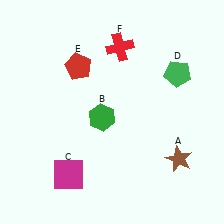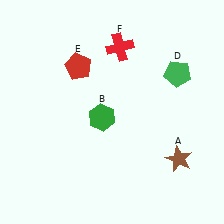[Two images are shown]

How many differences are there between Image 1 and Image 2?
There is 1 difference between the two images.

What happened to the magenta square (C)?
The magenta square (C) was removed in Image 2. It was in the bottom-left area of Image 1.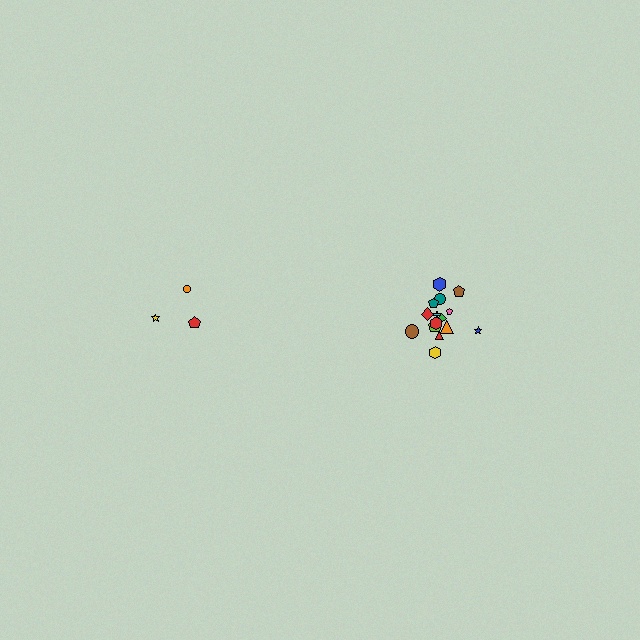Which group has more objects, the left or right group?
The right group.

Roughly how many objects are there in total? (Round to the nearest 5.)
Roughly 20 objects in total.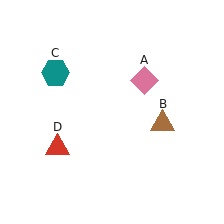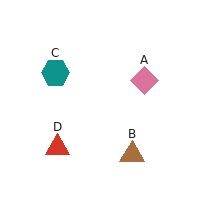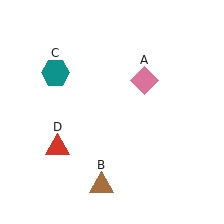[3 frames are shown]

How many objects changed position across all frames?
1 object changed position: brown triangle (object B).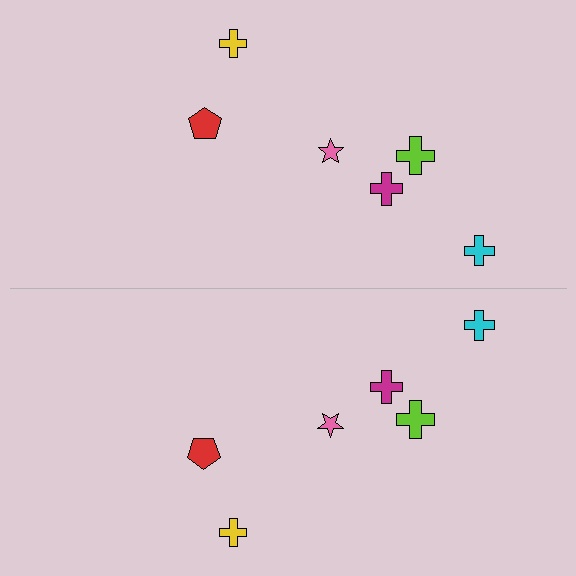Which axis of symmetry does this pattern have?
The pattern has a horizontal axis of symmetry running through the center of the image.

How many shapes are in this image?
There are 12 shapes in this image.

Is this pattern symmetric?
Yes, this pattern has bilateral (reflection) symmetry.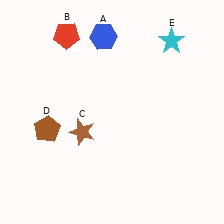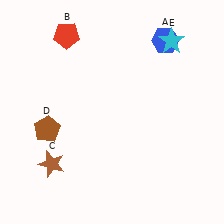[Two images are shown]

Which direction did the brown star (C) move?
The brown star (C) moved down.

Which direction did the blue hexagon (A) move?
The blue hexagon (A) moved right.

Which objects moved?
The objects that moved are: the blue hexagon (A), the brown star (C).